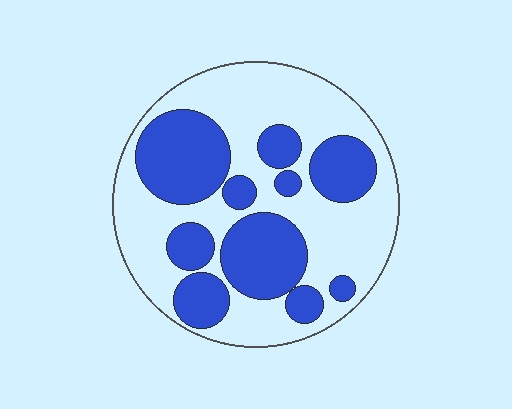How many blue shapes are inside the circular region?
10.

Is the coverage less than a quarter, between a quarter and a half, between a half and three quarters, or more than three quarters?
Between a quarter and a half.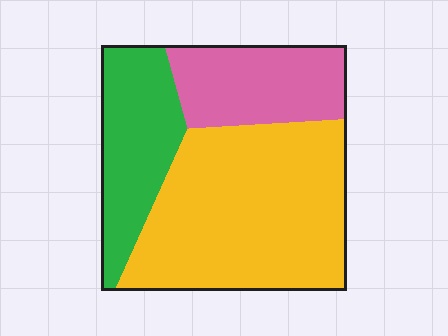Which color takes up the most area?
Yellow, at roughly 55%.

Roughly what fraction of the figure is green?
Green covers around 25% of the figure.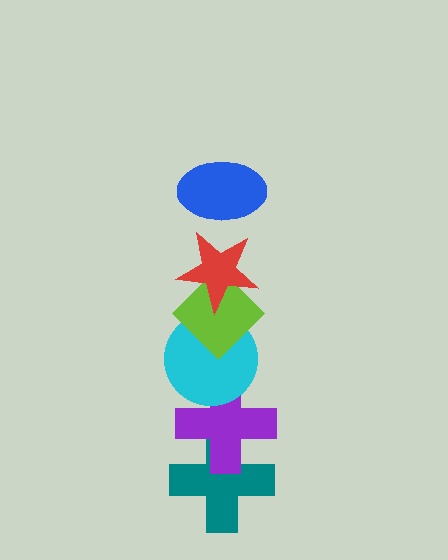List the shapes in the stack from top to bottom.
From top to bottom: the blue ellipse, the red star, the lime diamond, the cyan circle, the purple cross, the teal cross.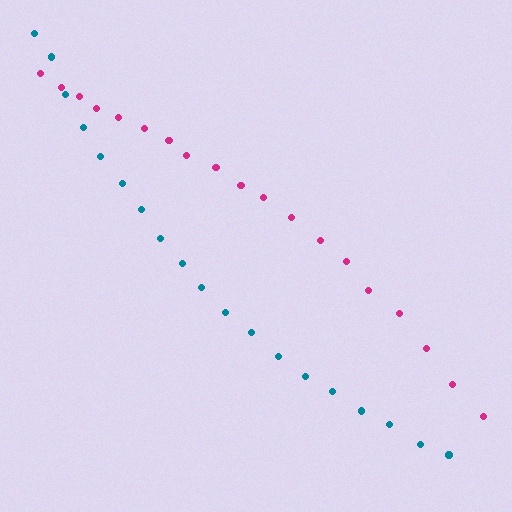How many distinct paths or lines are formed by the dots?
There are 2 distinct paths.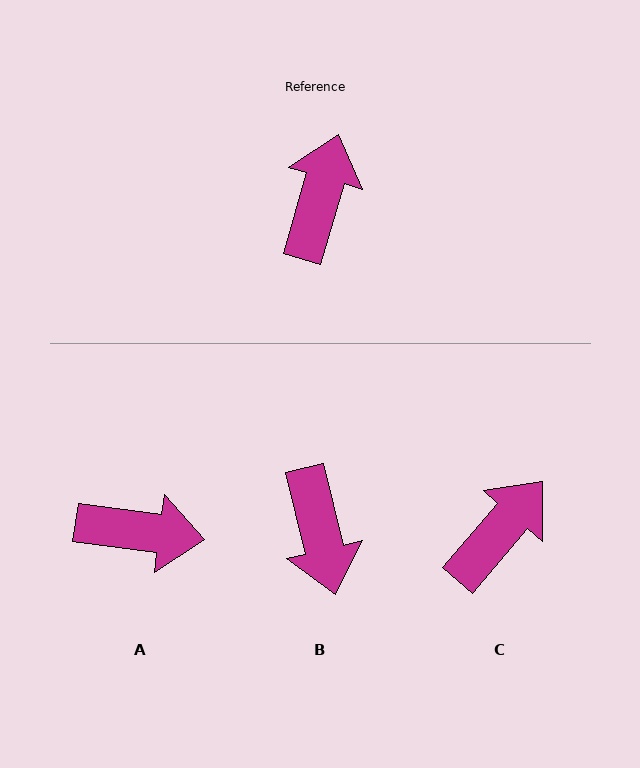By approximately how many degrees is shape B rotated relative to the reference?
Approximately 150 degrees clockwise.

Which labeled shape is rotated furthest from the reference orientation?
B, about 150 degrees away.